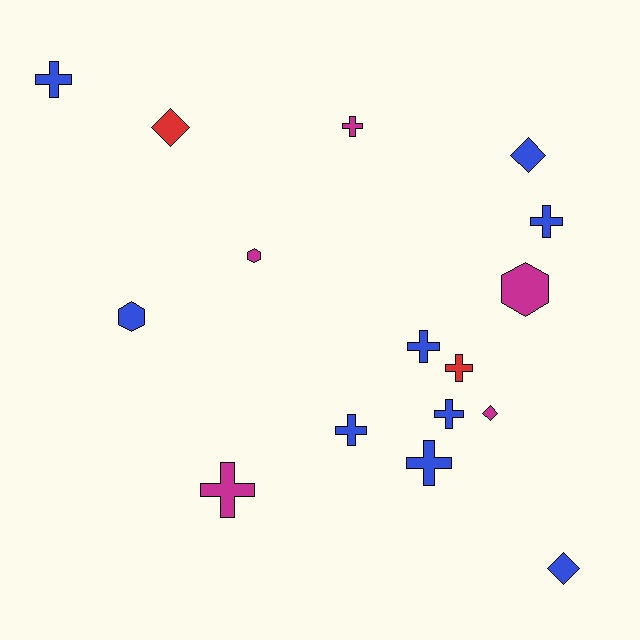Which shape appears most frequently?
Cross, with 9 objects.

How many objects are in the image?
There are 16 objects.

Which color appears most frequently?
Blue, with 9 objects.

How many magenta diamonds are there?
There is 1 magenta diamond.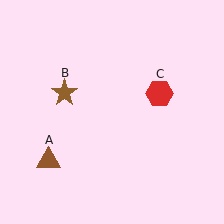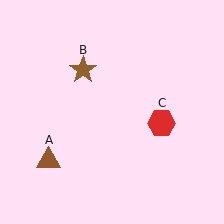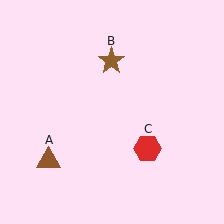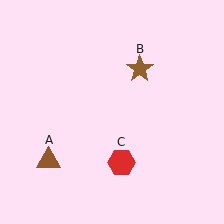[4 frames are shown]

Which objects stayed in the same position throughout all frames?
Brown triangle (object A) remained stationary.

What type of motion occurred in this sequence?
The brown star (object B), red hexagon (object C) rotated clockwise around the center of the scene.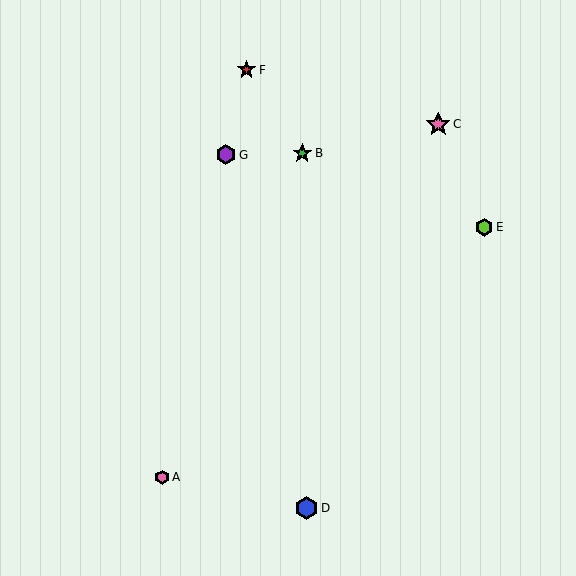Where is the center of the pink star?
The center of the pink star is at (438, 124).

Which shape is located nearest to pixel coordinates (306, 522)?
The blue hexagon (labeled D) at (307, 508) is nearest to that location.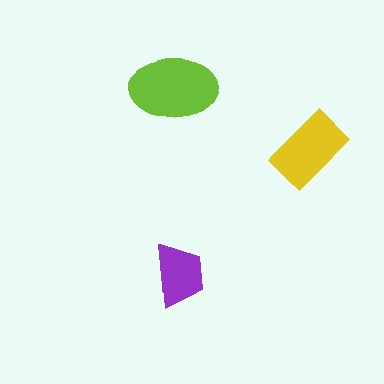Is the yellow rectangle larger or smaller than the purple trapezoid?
Larger.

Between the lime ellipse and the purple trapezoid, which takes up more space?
The lime ellipse.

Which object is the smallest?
The purple trapezoid.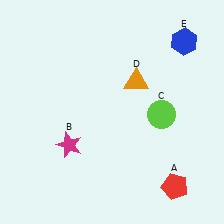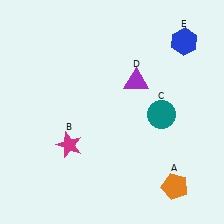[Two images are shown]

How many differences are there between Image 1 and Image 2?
There are 3 differences between the two images.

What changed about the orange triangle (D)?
In Image 1, D is orange. In Image 2, it changed to purple.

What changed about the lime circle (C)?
In Image 1, C is lime. In Image 2, it changed to teal.